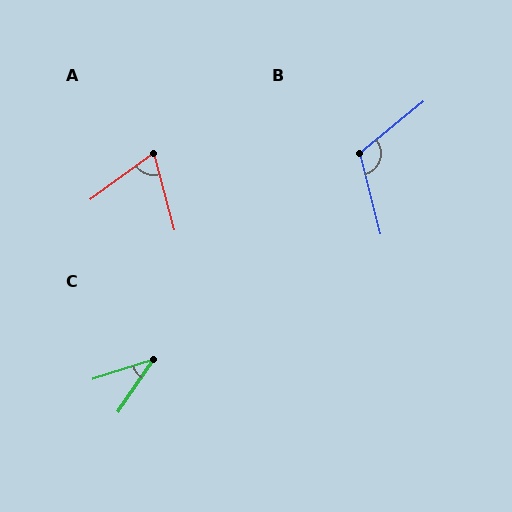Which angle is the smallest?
C, at approximately 38 degrees.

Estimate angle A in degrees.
Approximately 69 degrees.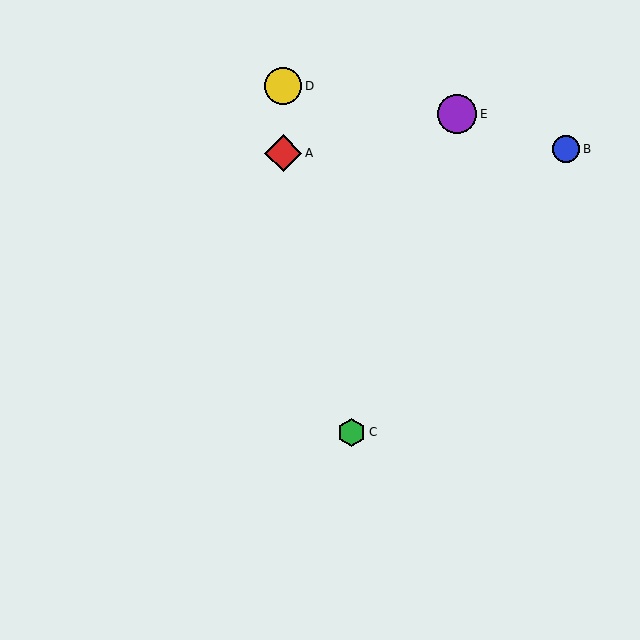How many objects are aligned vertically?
2 objects (A, D) are aligned vertically.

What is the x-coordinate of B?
Object B is at x≈566.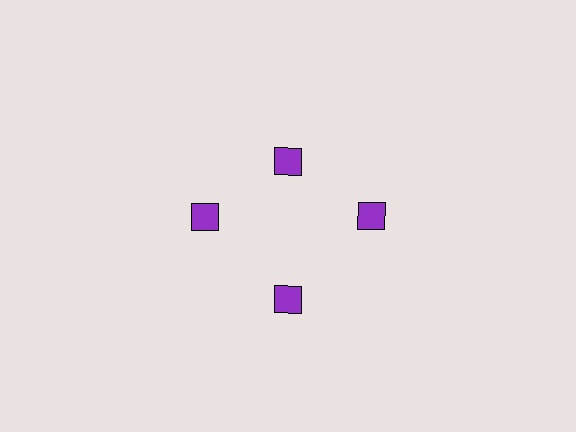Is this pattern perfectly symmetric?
No. The 4 purple diamonds are arranged in a ring, but one element near the 12 o'clock position is pulled inward toward the center, breaking the 4-fold rotational symmetry.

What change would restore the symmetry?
The symmetry would be restored by moving it outward, back onto the ring so that all 4 diamonds sit at equal angles and equal distance from the center.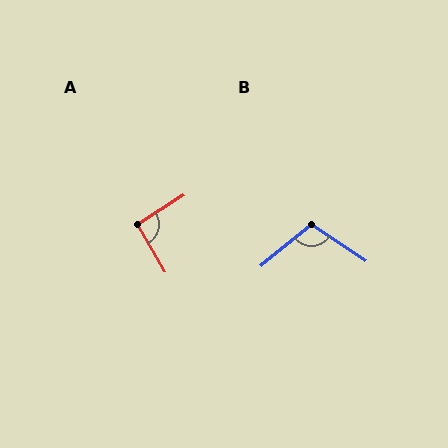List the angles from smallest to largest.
A (93°), B (106°).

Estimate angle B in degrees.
Approximately 106 degrees.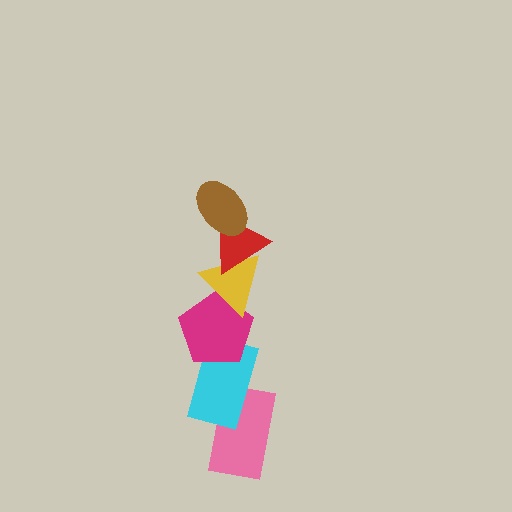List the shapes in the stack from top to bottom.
From top to bottom: the brown ellipse, the red triangle, the yellow triangle, the magenta pentagon, the cyan rectangle, the pink rectangle.